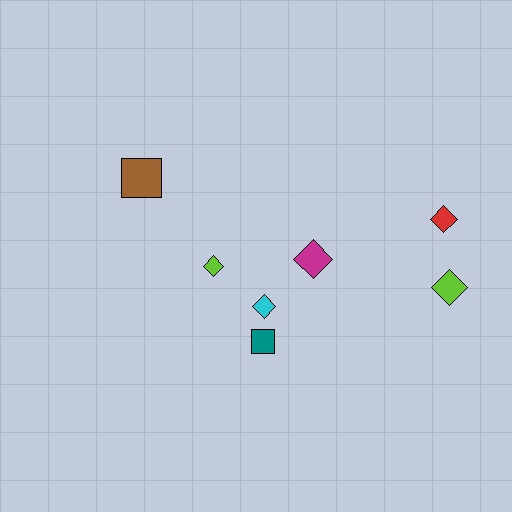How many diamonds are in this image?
There are 5 diamonds.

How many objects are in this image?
There are 7 objects.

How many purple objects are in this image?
There are no purple objects.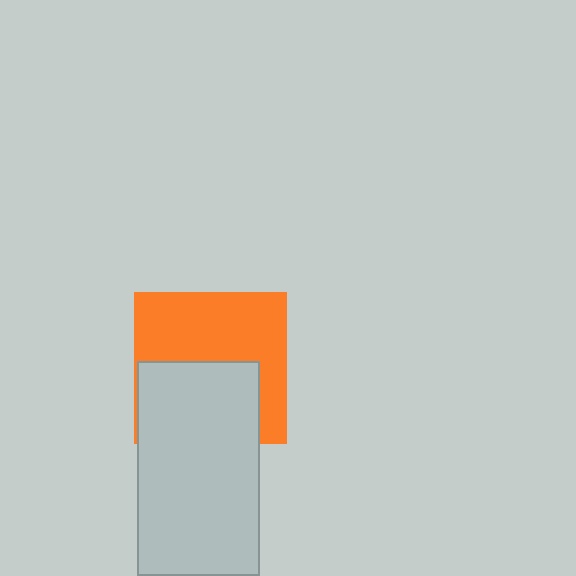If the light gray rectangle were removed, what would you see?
You would see the complete orange square.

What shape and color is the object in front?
The object in front is a light gray rectangle.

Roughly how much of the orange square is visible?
About half of it is visible (roughly 57%).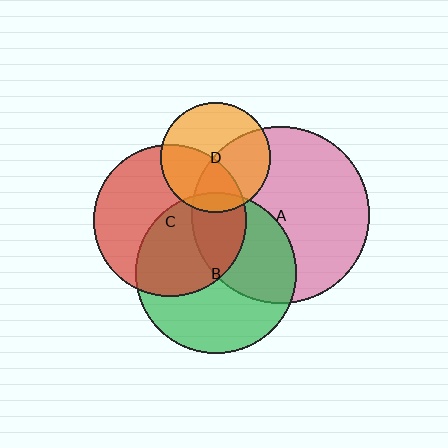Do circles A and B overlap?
Yes.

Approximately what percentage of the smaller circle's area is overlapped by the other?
Approximately 40%.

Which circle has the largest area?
Circle A (pink).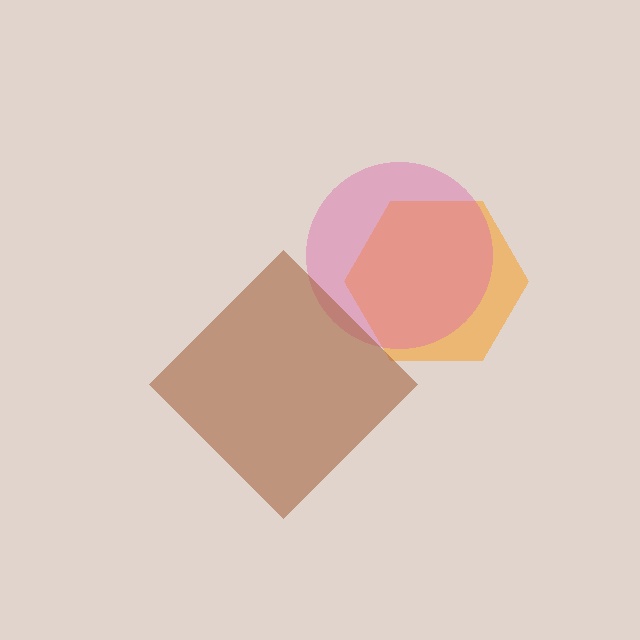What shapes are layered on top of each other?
The layered shapes are: an orange hexagon, a pink circle, a brown diamond.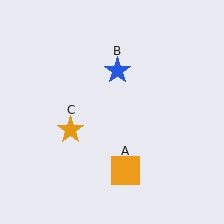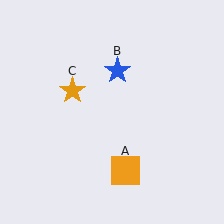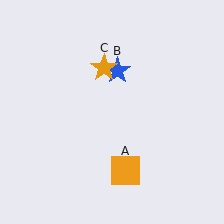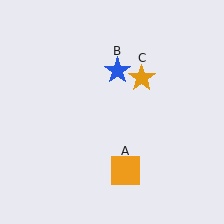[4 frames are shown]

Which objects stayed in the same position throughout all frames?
Orange square (object A) and blue star (object B) remained stationary.